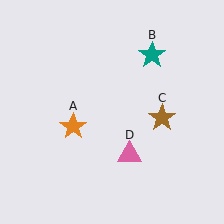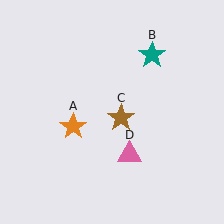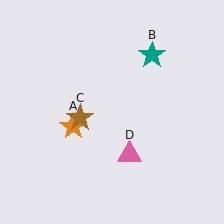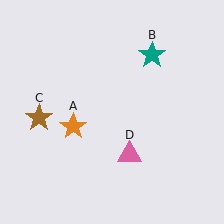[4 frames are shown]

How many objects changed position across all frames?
1 object changed position: brown star (object C).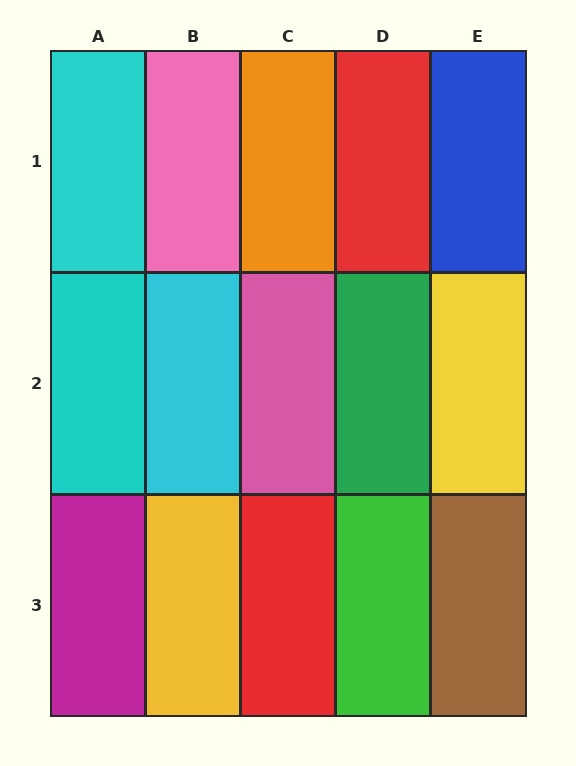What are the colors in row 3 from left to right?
Magenta, yellow, red, green, brown.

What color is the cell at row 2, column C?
Pink.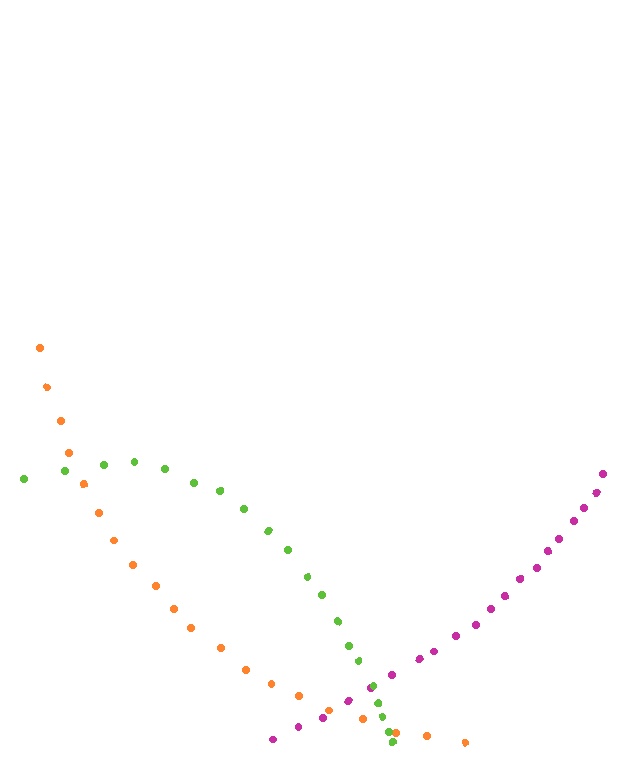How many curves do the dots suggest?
There are 3 distinct paths.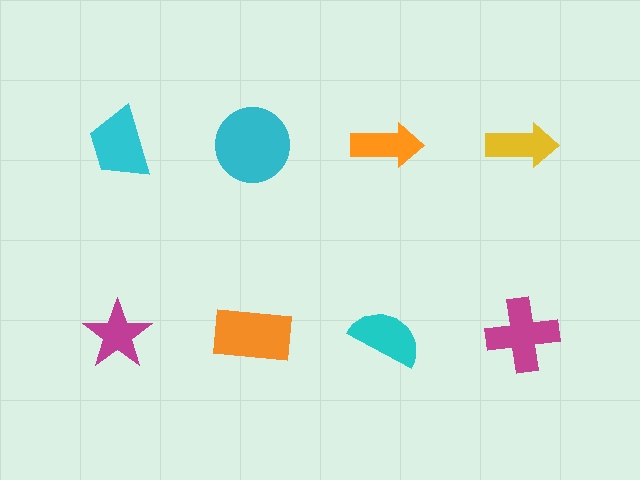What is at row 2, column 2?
An orange rectangle.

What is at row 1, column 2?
A cyan circle.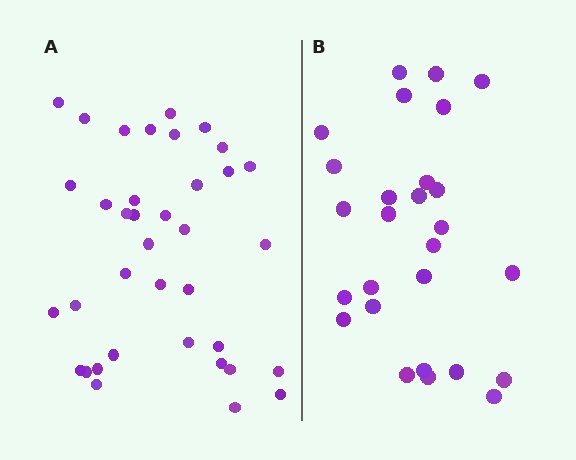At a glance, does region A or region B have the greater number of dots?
Region A (the left region) has more dots.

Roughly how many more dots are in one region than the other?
Region A has roughly 10 or so more dots than region B.